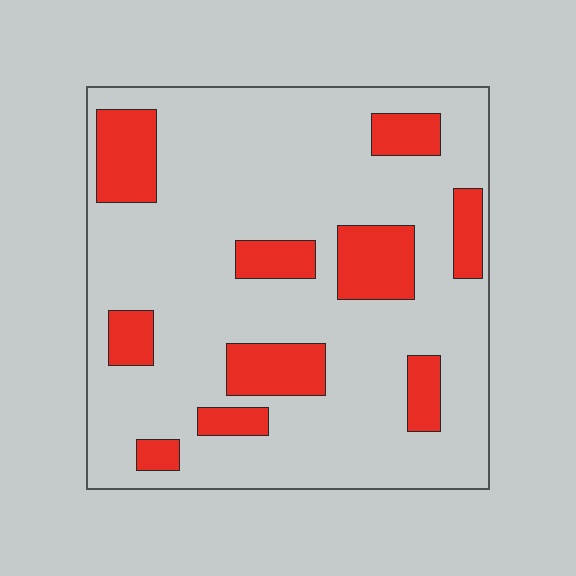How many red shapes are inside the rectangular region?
10.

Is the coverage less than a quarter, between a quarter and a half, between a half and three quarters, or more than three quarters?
Less than a quarter.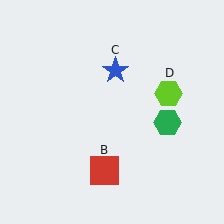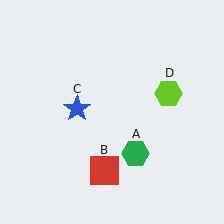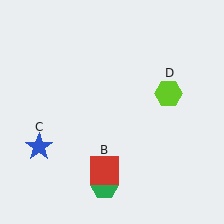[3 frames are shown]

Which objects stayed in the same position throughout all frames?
Red square (object B) and lime hexagon (object D) remained stationary.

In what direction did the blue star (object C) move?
The blue star (object C) moved down and to the left.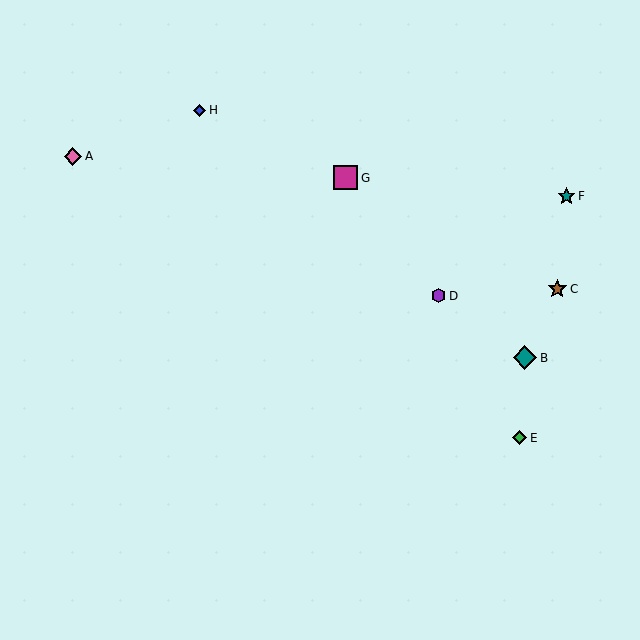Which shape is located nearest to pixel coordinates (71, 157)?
The pink diamond (labeled A) at (73, 156) is nearest to that location.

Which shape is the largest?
The magenta square (labeled G) is the largest.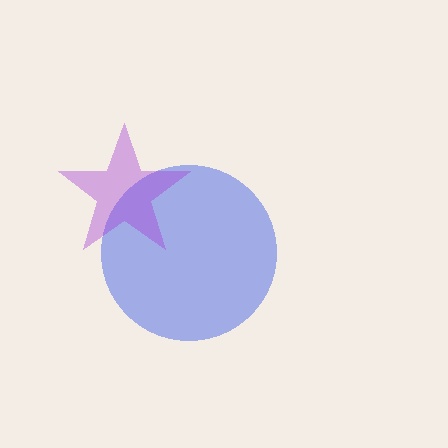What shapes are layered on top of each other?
The layered shapes are: a blue circle, a purple star.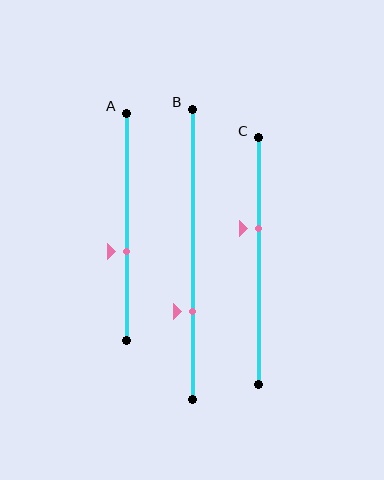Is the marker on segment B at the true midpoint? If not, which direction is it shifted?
No, the marker on segment B is shifted downward by about 20% of the segment length.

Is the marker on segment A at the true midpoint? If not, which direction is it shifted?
No, the marker on segment A is shifted downward by about 11% of the segment length.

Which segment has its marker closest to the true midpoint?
Segment A has its marker closest to the true midpoint.